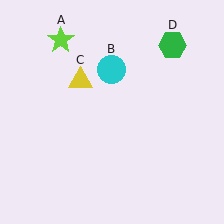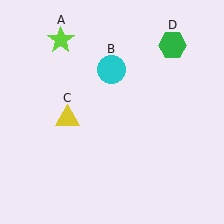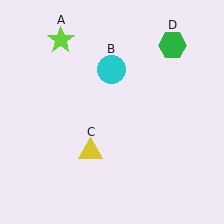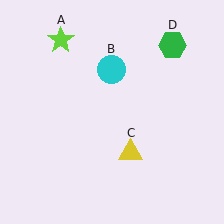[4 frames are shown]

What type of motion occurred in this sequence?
The yellow triangle (object C) rotated counterclockwise around the center of the scene.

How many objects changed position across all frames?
1 object changed position: yellow triangle (object C).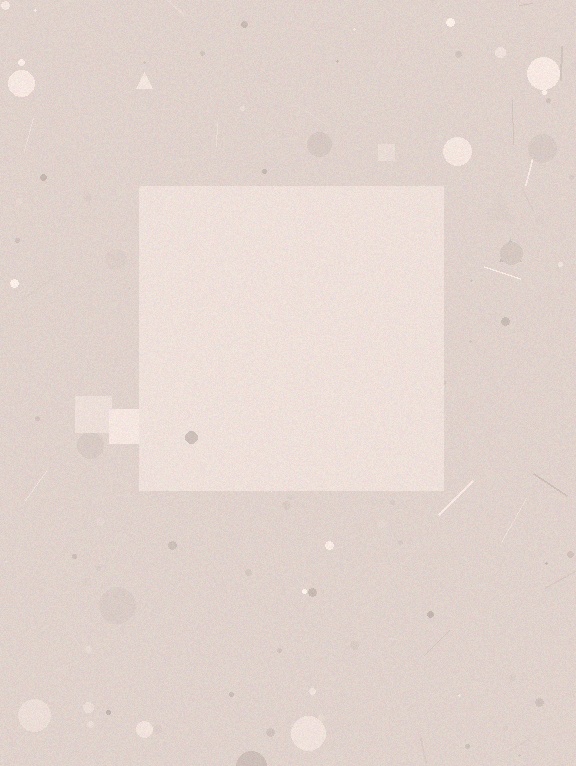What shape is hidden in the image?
A square is hidden in the image.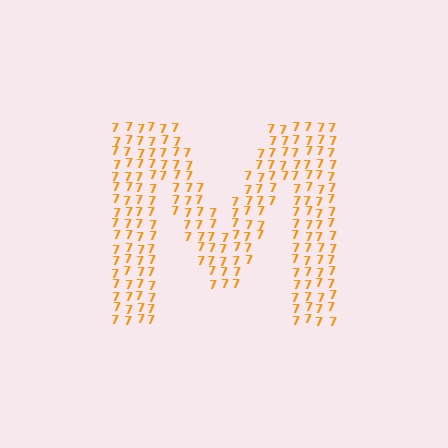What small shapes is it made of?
It is made of small digit 7's.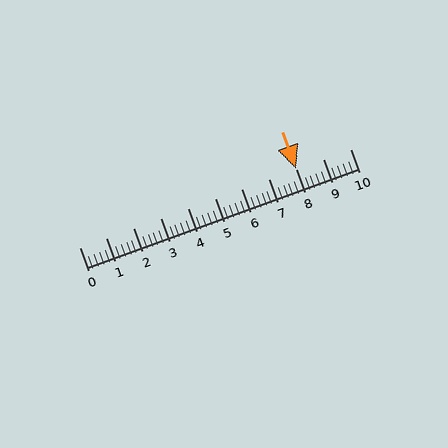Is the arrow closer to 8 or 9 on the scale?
The arrow is closer to 8.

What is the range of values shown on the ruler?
The ruler shows values from 0 to 10.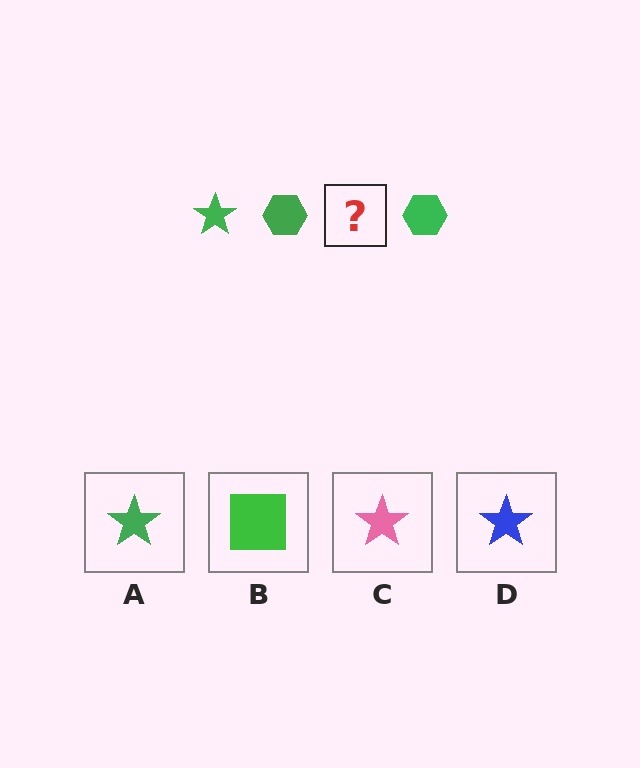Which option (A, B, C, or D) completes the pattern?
A.